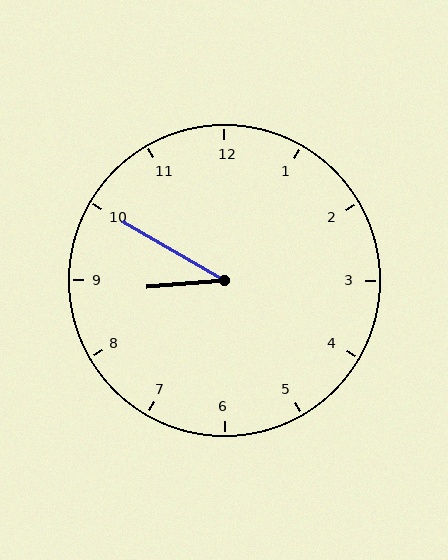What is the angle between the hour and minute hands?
Approximately 35 degrees.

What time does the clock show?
8:50.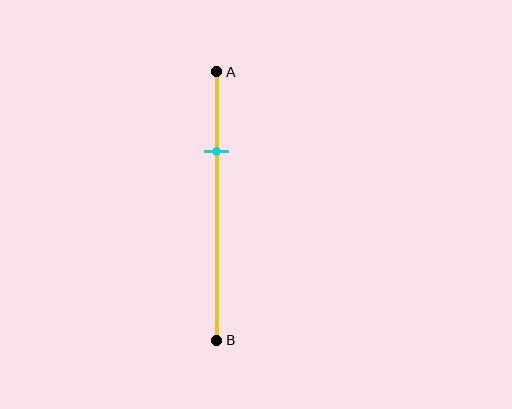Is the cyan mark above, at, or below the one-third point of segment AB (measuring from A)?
The cyan mark is above the one-third point of segment AB.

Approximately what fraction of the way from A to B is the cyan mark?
The cyan mark is approximately 30% of the way from A to B.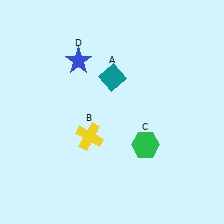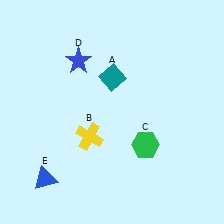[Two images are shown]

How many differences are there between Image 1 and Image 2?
There is 1 difference between the two images.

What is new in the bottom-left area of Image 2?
A blue triangle (E) was added in the bottom-left area of Image 2.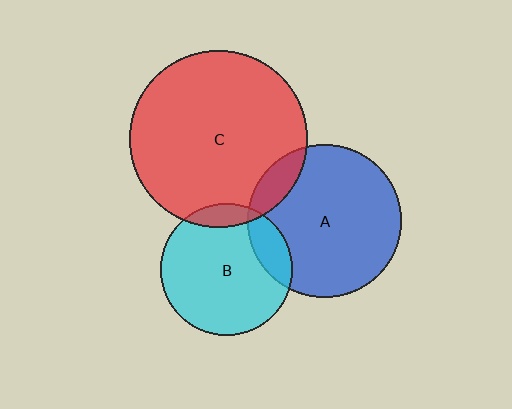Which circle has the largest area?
Circle C (red).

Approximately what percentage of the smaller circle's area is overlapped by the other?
Approximately 15%.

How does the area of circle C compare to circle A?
Approximately 1.3 times.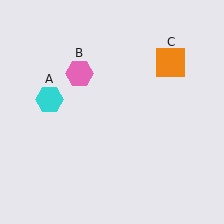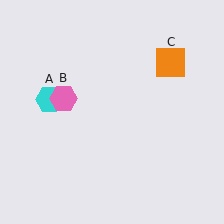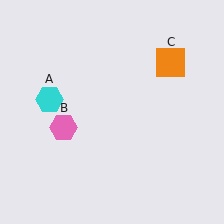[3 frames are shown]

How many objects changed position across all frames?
1 object changed position: pink hexagon (object B).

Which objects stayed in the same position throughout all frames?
Cyan hexagon (object A) and orange square (object C) remained stationary.